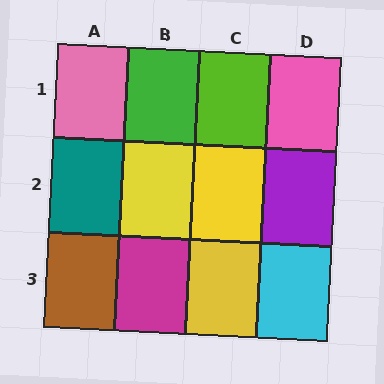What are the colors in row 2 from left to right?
Teal, yellow, yellow, purple.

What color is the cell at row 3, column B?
Magenta.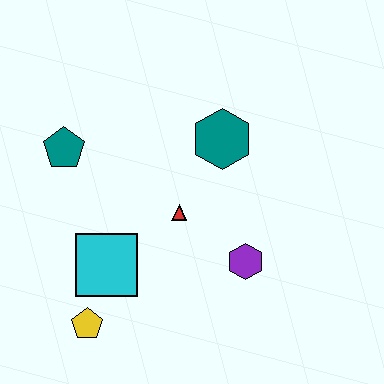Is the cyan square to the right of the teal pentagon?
Yes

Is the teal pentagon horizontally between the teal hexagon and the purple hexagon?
No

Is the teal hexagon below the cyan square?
No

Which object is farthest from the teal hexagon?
The yellow pentagon is farthest from the teal hexagon.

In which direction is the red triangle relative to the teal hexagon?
The red triangle is below the teal hexagon.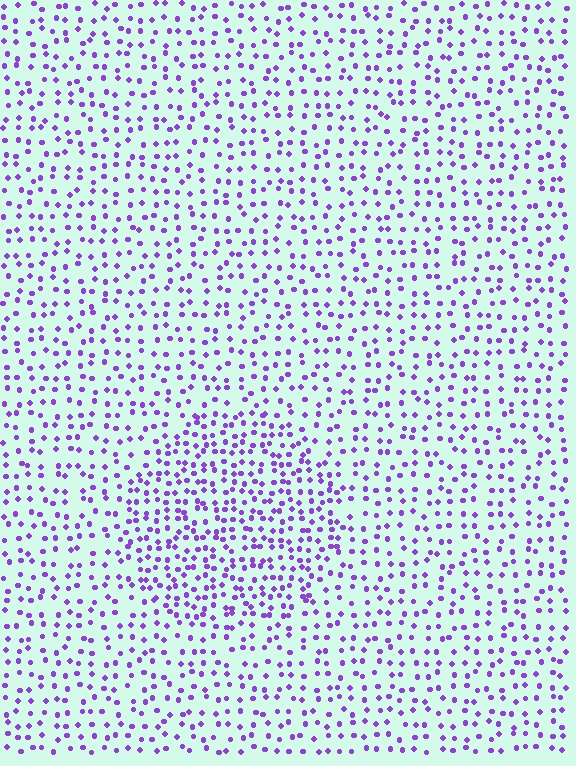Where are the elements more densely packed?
The elements are more densely packed inside the circle boundary.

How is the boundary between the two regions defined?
The boundary is defined by a change in element density (approximately 1.7x ratio). All elements are the same color, size, and shape.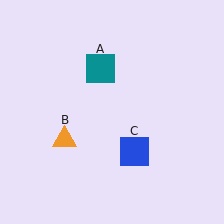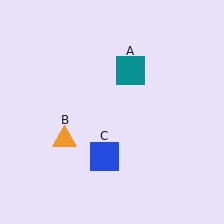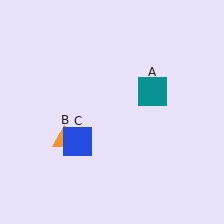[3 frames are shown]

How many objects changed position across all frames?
2 objects changed position: teal square (object A), blue square (object C).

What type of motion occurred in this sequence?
The teal square (object A), blue square (object C) rotated clockwise around the center of the scene.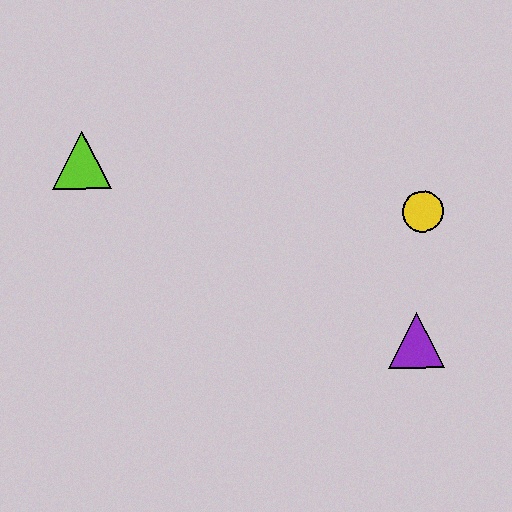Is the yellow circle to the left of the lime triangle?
No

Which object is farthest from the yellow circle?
The lime triangle is farthest from the yellow circle.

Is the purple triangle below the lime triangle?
Yes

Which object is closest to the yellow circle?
The purple triangle is closest to the yellow circle.